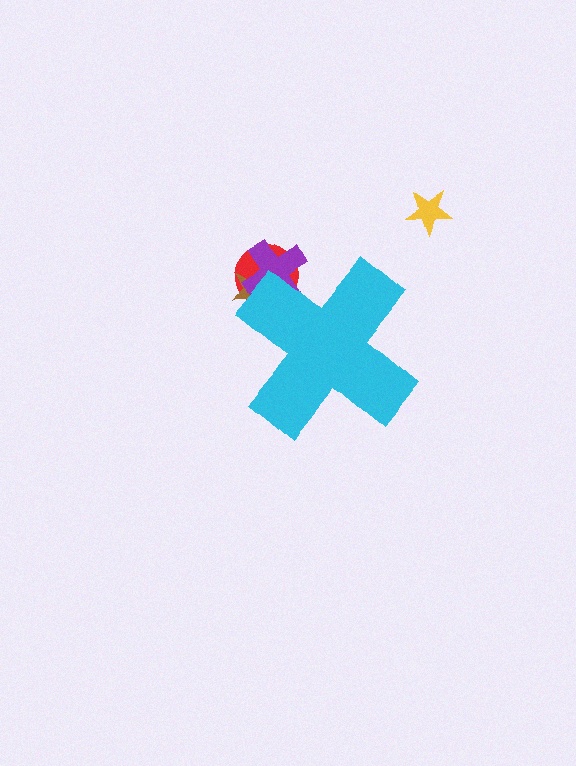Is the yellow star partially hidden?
No, the yellow star is fully visible.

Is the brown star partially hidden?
Yes, the brown star is partially hidden behind the cyan cross.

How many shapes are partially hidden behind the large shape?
3 shapes are partially hidden.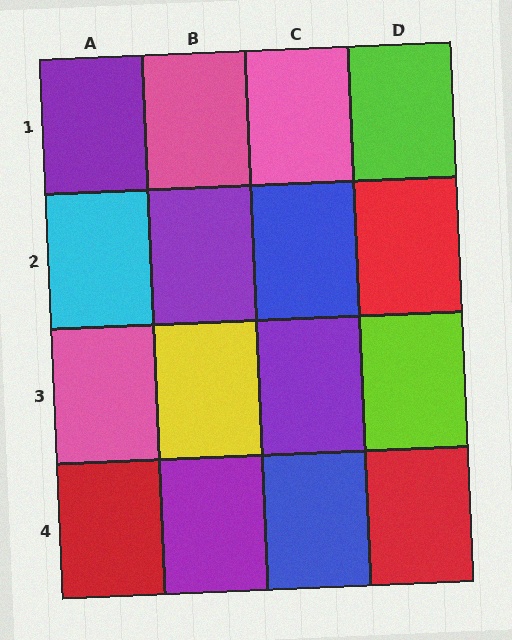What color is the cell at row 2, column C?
Blue.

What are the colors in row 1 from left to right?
Purple, pink, pink, lime.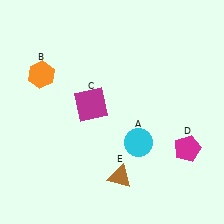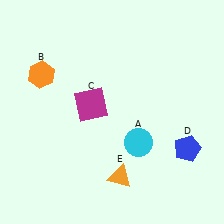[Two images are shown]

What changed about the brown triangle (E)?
In Image 1, E is brown. In Image 2, it changed to orange.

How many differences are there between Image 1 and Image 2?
There are 2 differences between the two images.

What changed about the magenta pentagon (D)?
In Image 1, D is magenta. In Image 2, it changed to blue.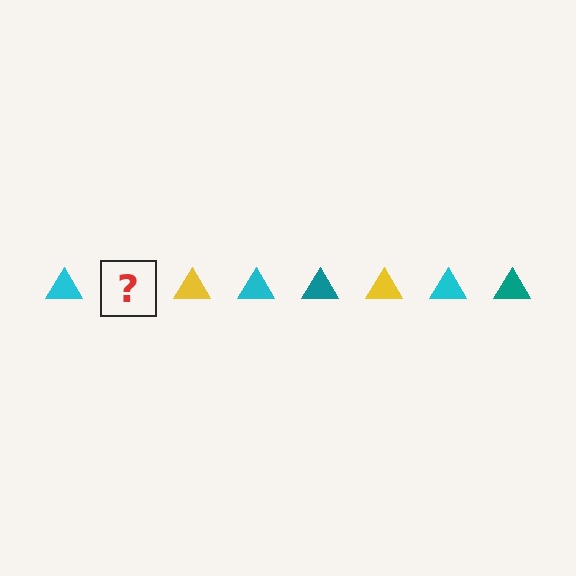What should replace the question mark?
The question mark should be replaced with a teal triangle.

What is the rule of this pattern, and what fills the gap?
The rule is that the pattern cycles through cyan, teal, yellow triangles. The gap should be filled with a teal triangle.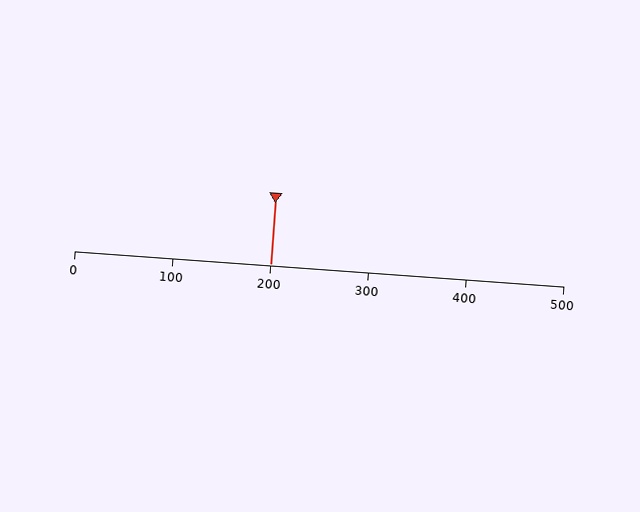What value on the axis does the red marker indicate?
The marker indicates approximately 200.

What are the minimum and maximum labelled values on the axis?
The axis runs from 0 to 500.